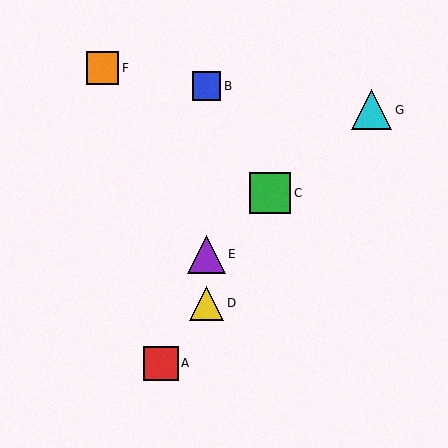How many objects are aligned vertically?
3 objects (B, D, E) are aligned vertically.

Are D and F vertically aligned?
No, D is at x≈207 and F is at x≈102.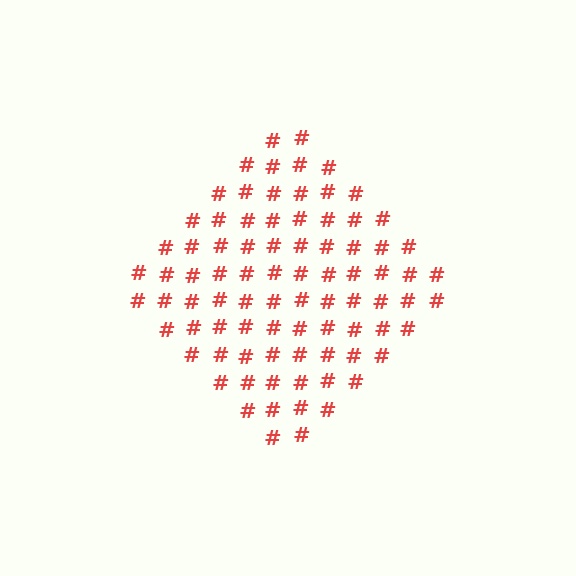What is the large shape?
The large shape is a diamond.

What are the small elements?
The small elements are hash symbols.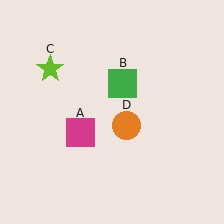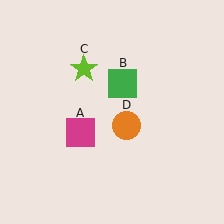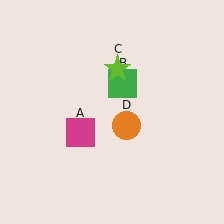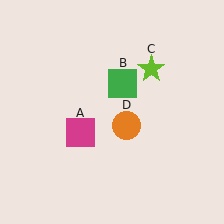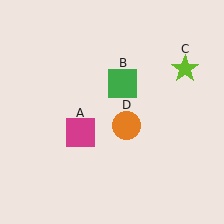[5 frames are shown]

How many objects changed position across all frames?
1 object changed position: lime star (object C).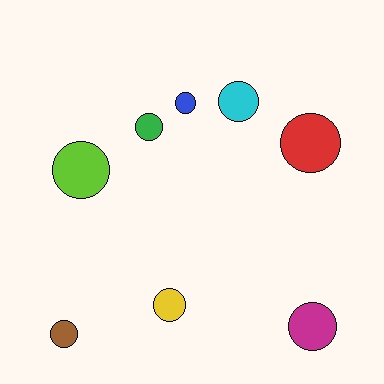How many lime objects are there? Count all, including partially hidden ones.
There is 1 lime object.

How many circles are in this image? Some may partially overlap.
There are 8 circles.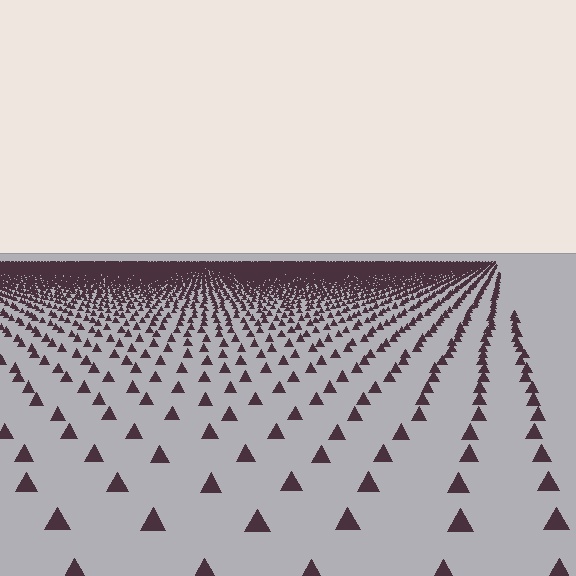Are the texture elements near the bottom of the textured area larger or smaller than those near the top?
Larger. Near the bottom, elements are closer to the viewer and appear at a bigger on-screen size.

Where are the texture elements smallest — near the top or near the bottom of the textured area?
Near the top.